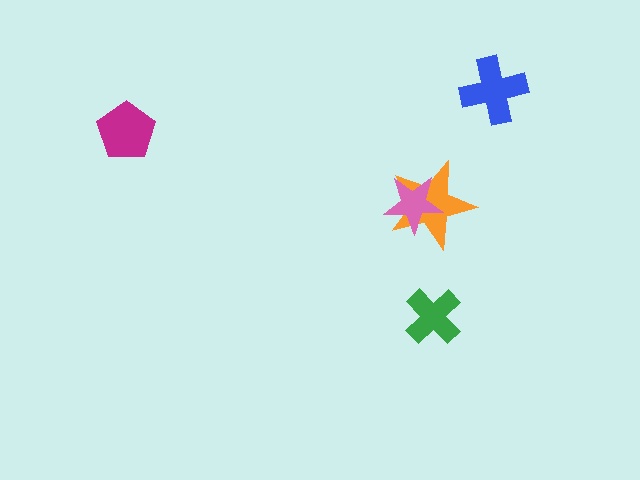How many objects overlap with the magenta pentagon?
0 objects overlap with the magenta pentagon.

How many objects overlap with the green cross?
0 objects overlap with the green cross.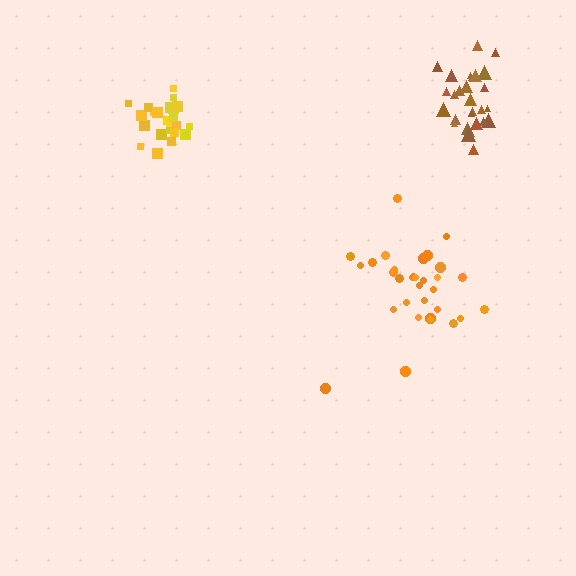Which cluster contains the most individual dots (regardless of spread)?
Orange (32).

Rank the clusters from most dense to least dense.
yellow, brown, orange.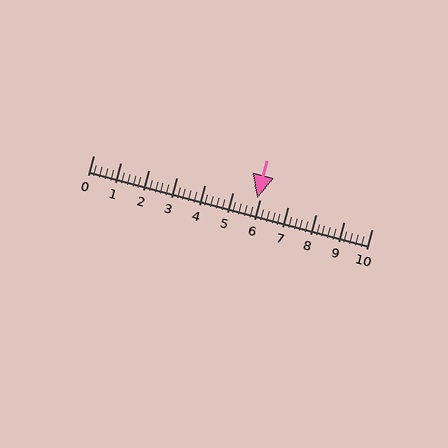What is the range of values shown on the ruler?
The ruler shows values from 0 to 10.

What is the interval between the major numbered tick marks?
The major tick marks are spaced 1 units apart.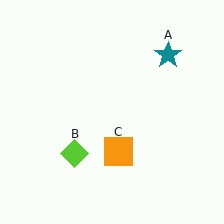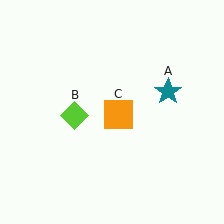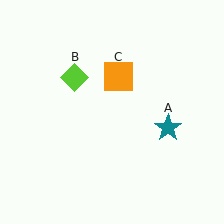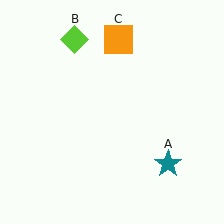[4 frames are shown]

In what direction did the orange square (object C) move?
The orange square (object C) moved up.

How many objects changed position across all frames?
3 objects changed position: teal star (object A), lime diamond (object B), orange square (object C).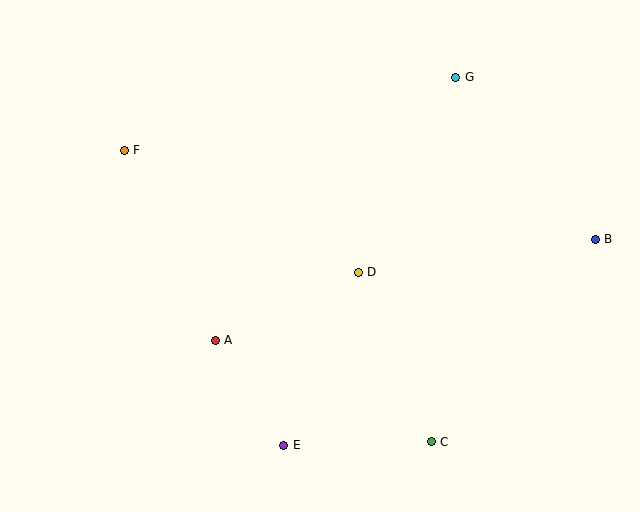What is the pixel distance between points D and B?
The distance between D and B is 239 pixels.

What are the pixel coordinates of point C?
Point C is at (431, 442).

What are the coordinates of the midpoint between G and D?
The midpoint between G and D is at (407, 175).